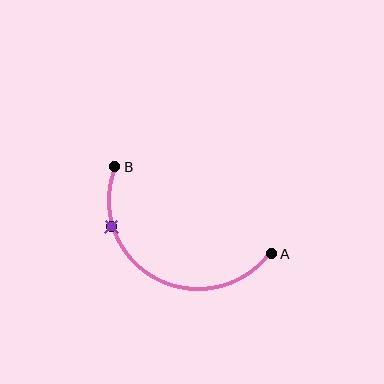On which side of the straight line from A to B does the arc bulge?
The arc bulges below the straight line connecting A and B.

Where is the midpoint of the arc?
The arc midpoint is the point on the curve farthest from the straight line joining A and B. It sits below that line.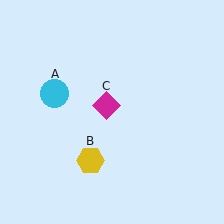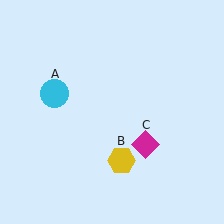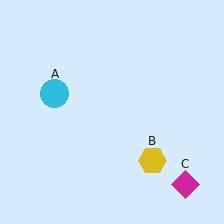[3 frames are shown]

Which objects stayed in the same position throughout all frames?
Cyan circle (object A) remained stationary.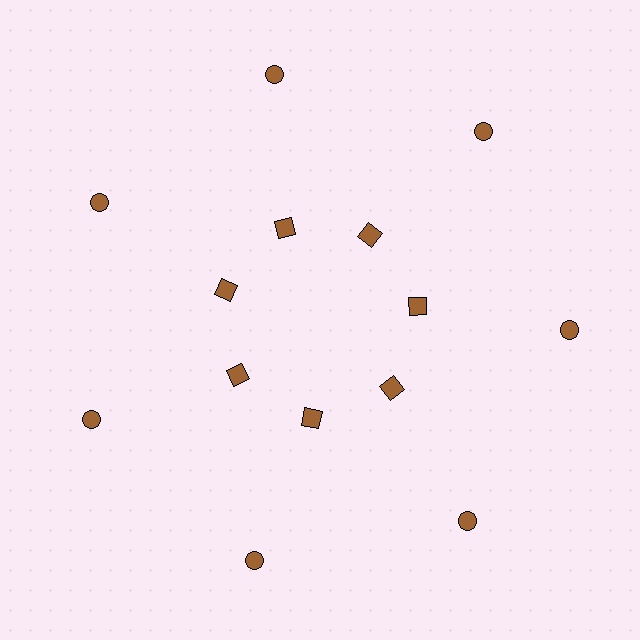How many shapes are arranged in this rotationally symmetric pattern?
There are 14 shapes, arranged in 7 groups of 2.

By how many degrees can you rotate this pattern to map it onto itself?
The pattern maps onto itself every 51 degrees of rotation.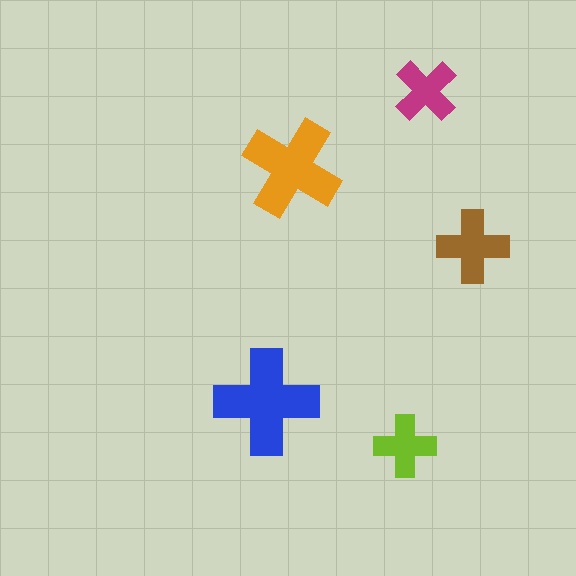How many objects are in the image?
There are 5 objects in the image.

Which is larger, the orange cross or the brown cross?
The orange one.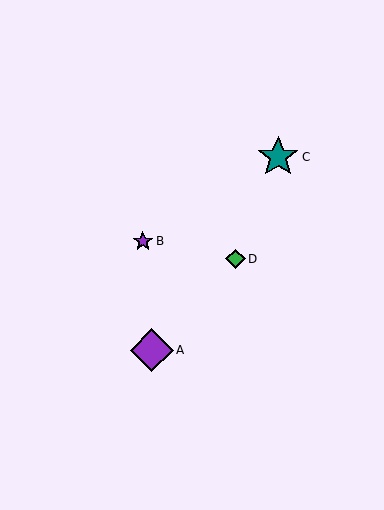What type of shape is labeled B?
Shape B is a purple star.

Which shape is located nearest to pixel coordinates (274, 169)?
The teal star (labeled C) at (278, 157) is nearest to that location.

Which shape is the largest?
The purple diamond (labeled A) is the largest.